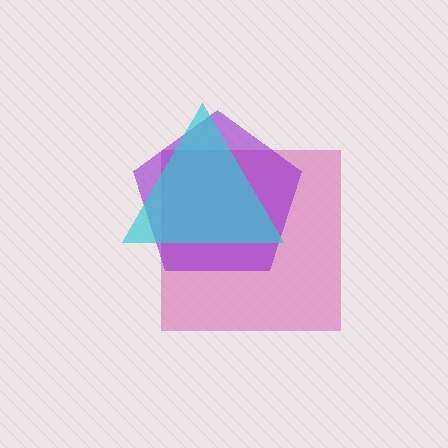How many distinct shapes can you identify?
There are 3 distinct shapes: a pink square, a purple pentagon, a cyan triangle.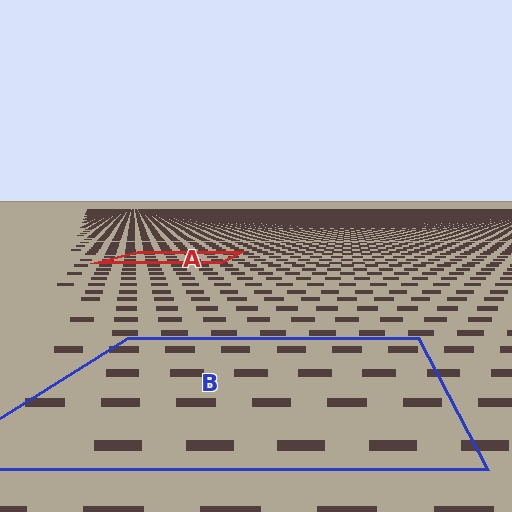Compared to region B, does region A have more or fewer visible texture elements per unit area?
Region A has more texture elements per unit area — they are packed more densely because it is farther away.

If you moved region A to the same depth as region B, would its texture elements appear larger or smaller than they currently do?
They would appear larger. At a closer depth, the same texture elements are projected at a bigger on-screen size.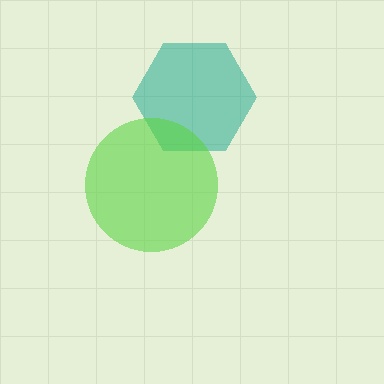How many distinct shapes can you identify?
There are 2 distinct shapes: a teal hexagon, a lime circle.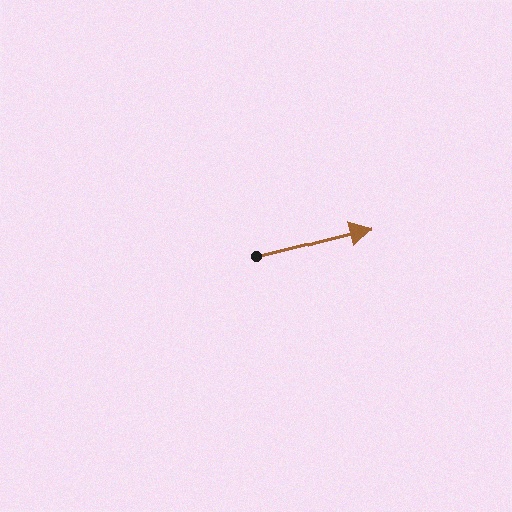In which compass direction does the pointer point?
East.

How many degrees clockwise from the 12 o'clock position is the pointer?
Approximately 76 degrees.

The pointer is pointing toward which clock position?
Roughly 3 o'clock.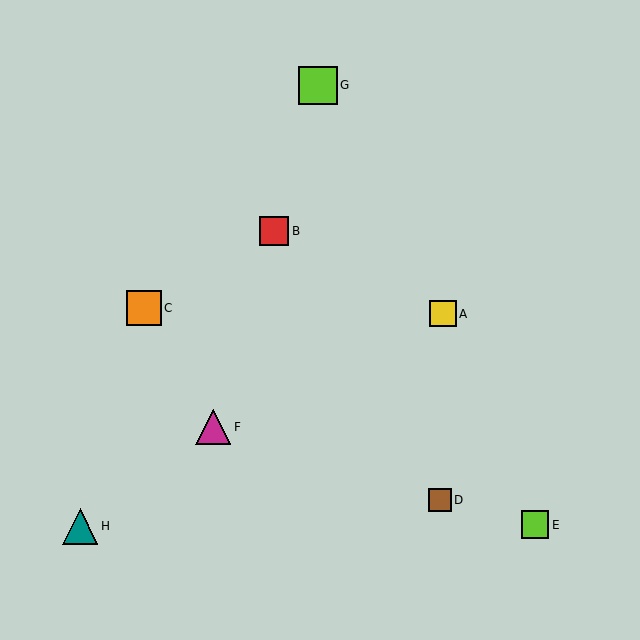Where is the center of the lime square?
The center of the lime square is at (318, 85).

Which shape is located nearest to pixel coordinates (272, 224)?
The red square (labeled B) at (274, 231) is nearest to that location.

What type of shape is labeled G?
Shape G is a lime square.